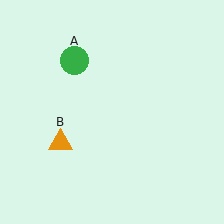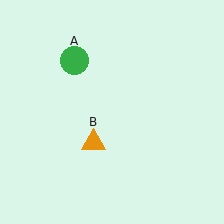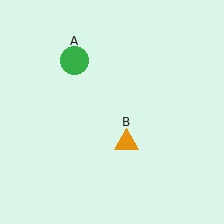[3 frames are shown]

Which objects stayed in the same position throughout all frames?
Green circle (object A) remained stationary.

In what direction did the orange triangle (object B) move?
The orange triangle (object B) moved right.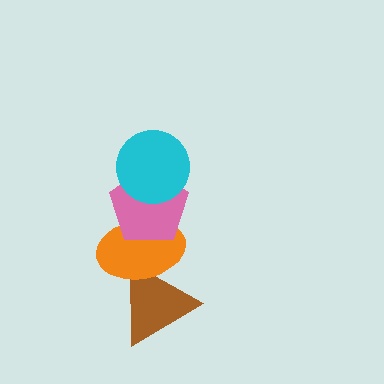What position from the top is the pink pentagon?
The pink pentagon is 2nd from the top.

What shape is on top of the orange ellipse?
The pink pentagon is on top of the orange ellipse.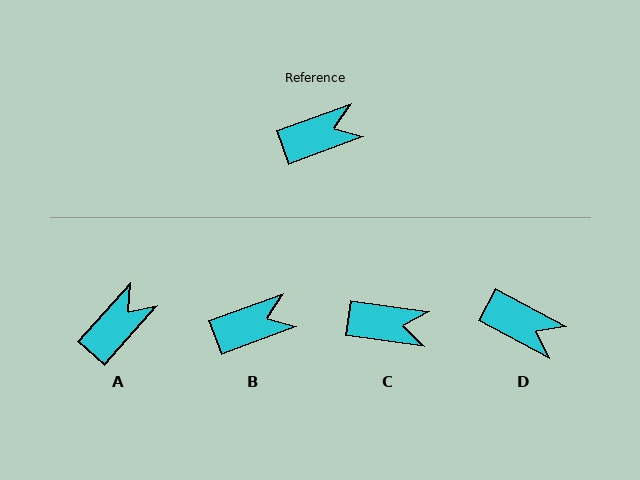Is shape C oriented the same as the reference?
No, it is off by about 28 degrees.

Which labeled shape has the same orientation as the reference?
B.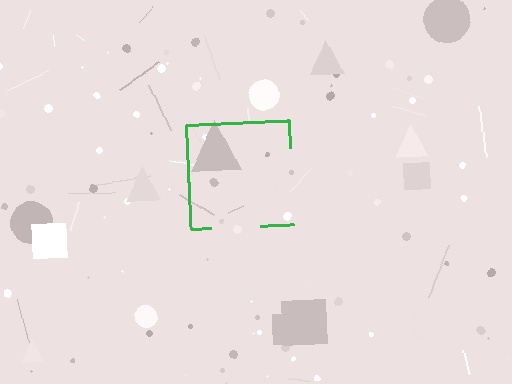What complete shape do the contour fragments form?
The contour fragments form a square.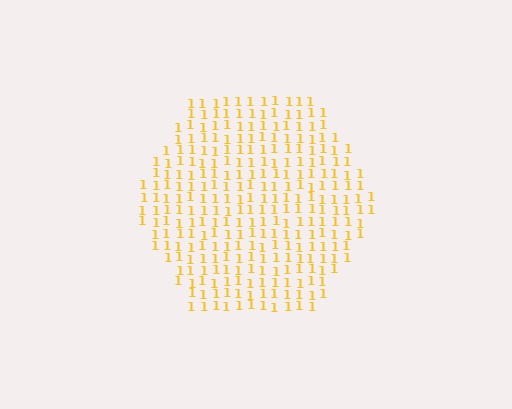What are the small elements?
The small elements are digit 1's.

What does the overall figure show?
The overall figure shows a hexagon.